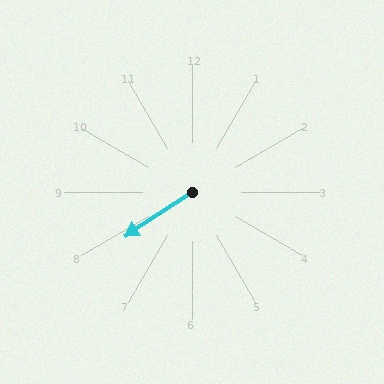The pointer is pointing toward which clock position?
Roughly 8 o'clock.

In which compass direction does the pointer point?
Southwest.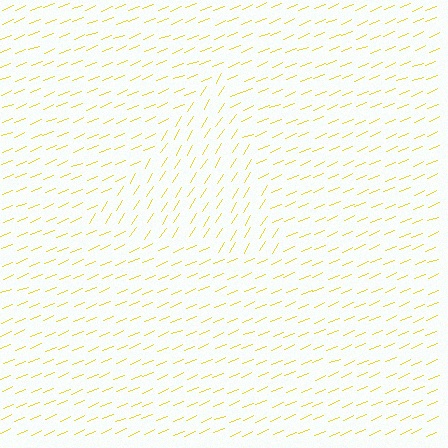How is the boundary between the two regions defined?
The boundary is defined purely by a change in line orientation (approximately 36 degrees difference). All lines are the same color and thickness.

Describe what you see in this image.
The image is filled with small yellow line segments. A triangle region in the image has lines oriented differently from the surrounding lines, creating a visible texture boundary.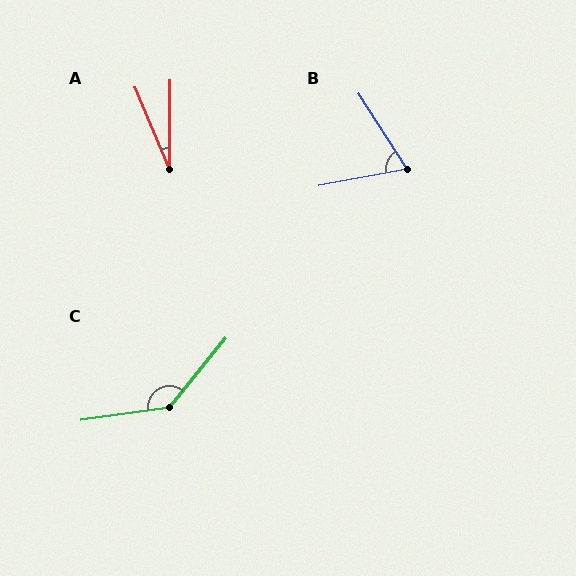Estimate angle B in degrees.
Approximately 68 degrees.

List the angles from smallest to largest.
A (23°), B (68°), C (137°).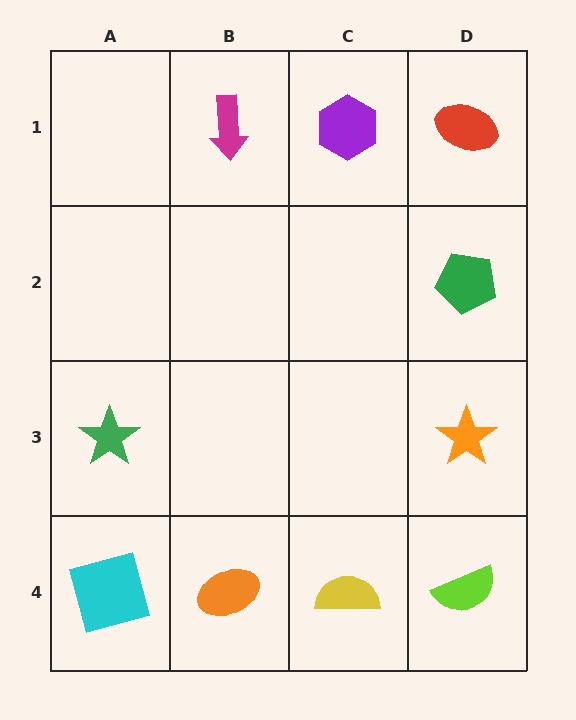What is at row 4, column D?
A lime semicircle.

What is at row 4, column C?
A yellow semicircle.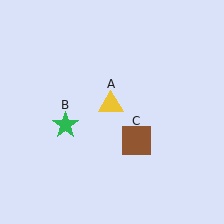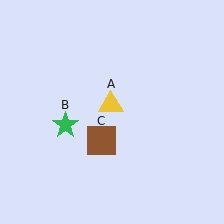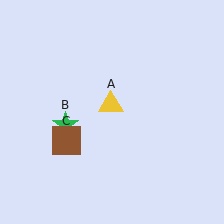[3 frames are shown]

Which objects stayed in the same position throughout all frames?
Yellow triangle (object A) and green star (object B) remained stationary.